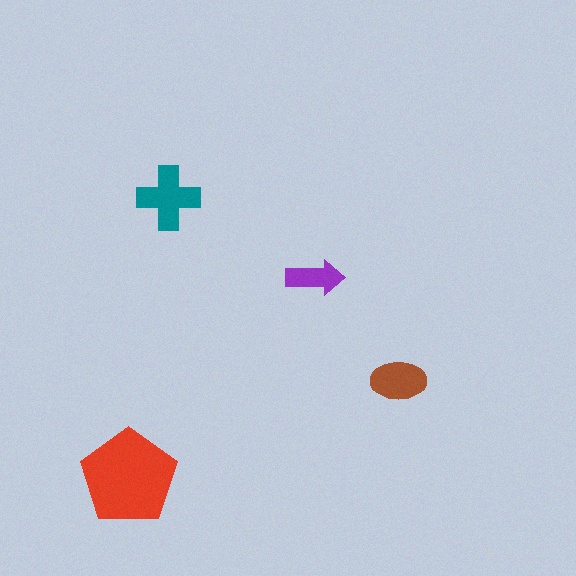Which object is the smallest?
The purple arrow.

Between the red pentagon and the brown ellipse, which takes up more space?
The red pentagon.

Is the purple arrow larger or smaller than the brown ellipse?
Smaller.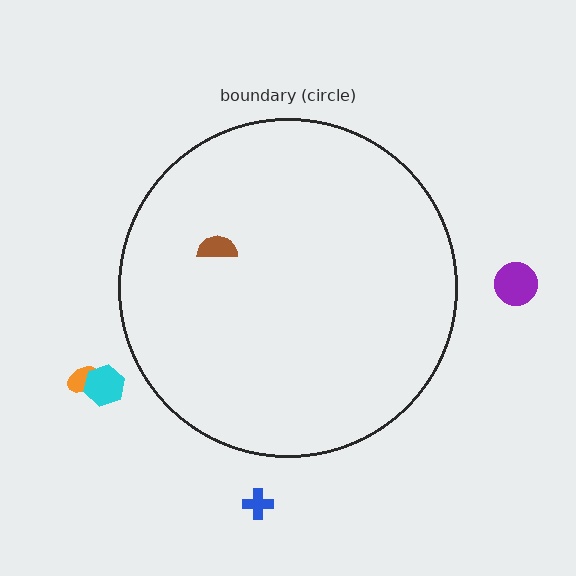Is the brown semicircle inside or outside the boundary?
Inside.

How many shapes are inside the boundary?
1 inside, 4 outside.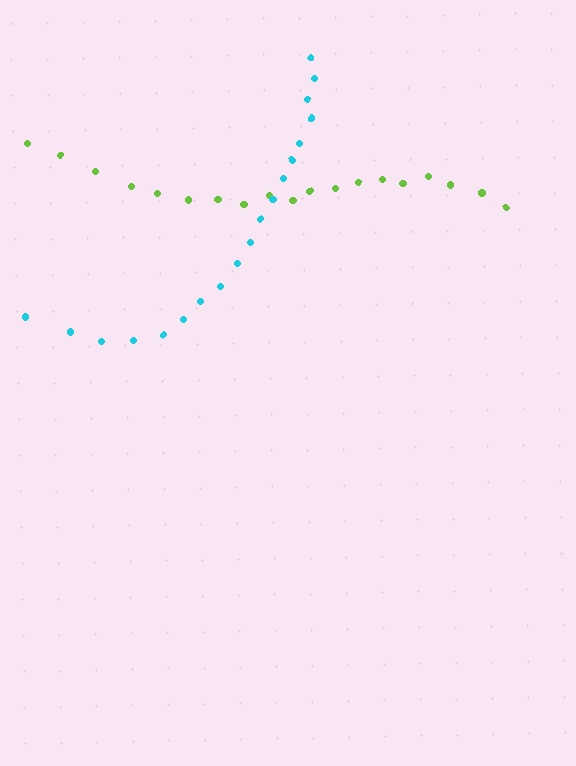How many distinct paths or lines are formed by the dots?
There are 2 distinct paths.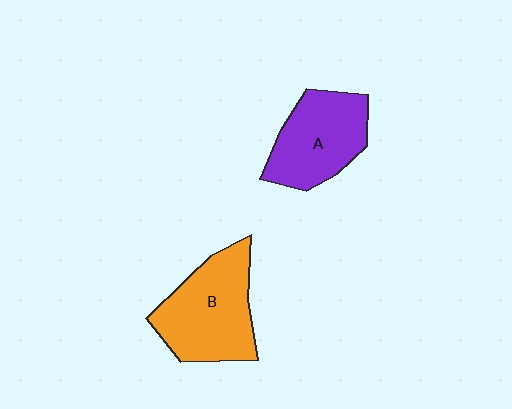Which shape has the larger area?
Shape B (orange).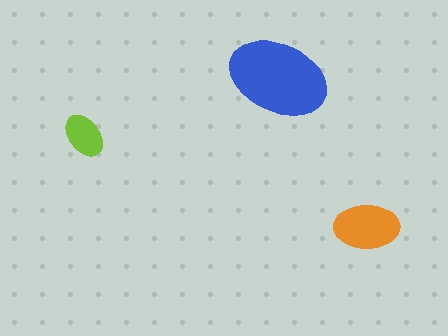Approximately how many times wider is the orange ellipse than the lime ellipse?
About 1.5 times wider.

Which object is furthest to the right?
The orange ellipse is rightmost.